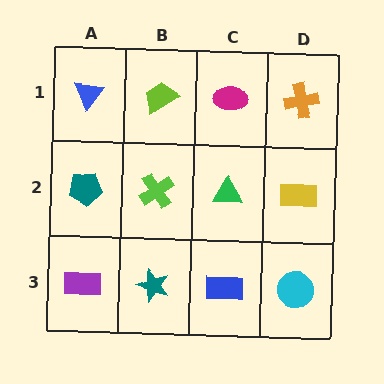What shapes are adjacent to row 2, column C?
A magenta ellipse (row 1, column C), a blue rectangle (row 3, column C), a lime cross (row 2, column B), a yellow rectangle (row 2, column D).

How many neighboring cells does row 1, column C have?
3.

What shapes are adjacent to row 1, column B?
A lime cross (row 2, column B), a blue triangle (row 1, column A), a magenta ellipse (row 1, column C).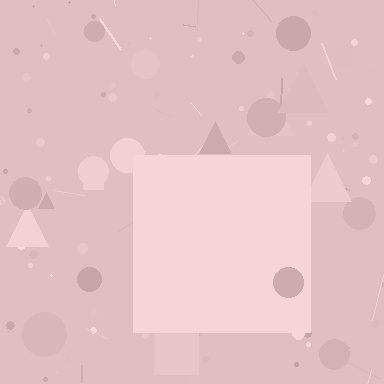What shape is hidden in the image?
A square is hidden in the image.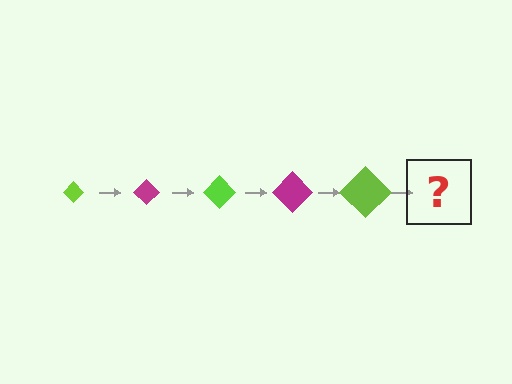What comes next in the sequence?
The next element should be a magenta diamond, larger than the previous one.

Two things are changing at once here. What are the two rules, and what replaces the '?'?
The two rules are that the diamond grows larger each step and the color cycles through lime and magenta. The '?' should be a magenta diamond, larger than the previous one.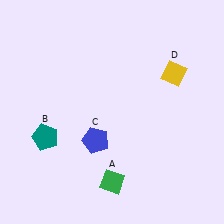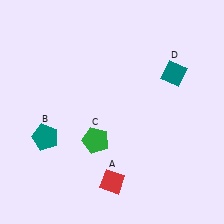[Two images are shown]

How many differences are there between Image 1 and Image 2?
There are 3 differences between the two images.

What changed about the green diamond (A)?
In Image 1, A is green. In Image 2, it changed to red.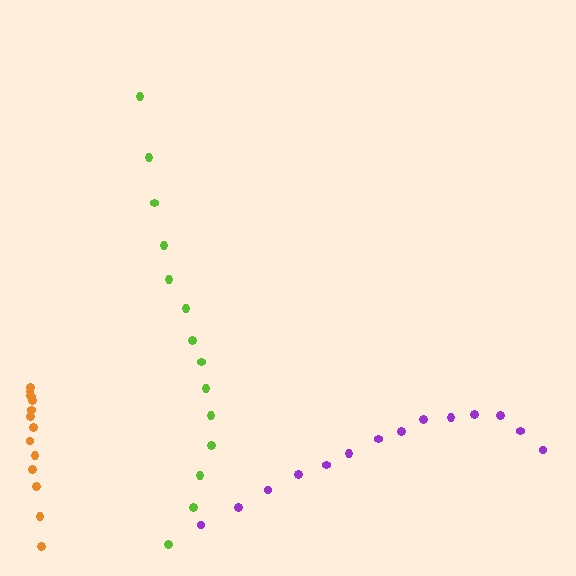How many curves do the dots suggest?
There are 3 distinct paths.